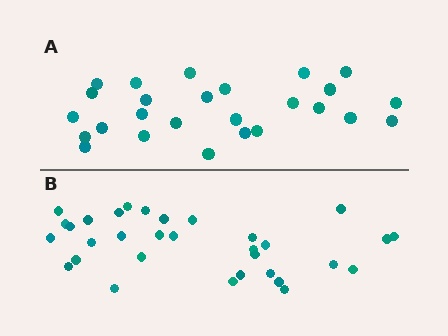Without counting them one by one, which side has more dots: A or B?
Region B (the bottom region) has more dots.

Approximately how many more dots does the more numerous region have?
Region B has about 6 more dots than region A.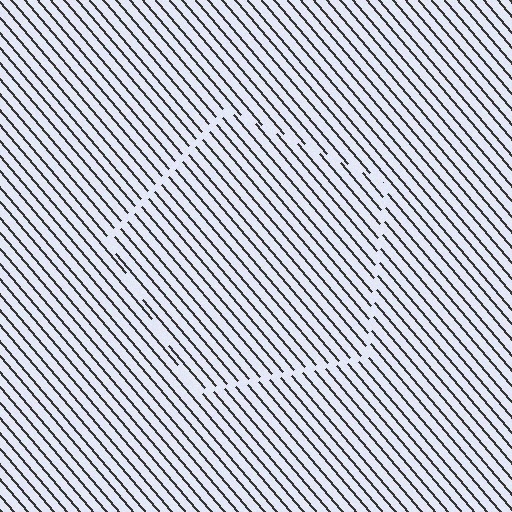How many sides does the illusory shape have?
5 sides — the line-ends trace a pentagon.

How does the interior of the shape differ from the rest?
The interior of the shape contains the same grating, shifted by half a period — the contour is defined by the phase discontinuity where line-ends from the inner and outer gratings abut.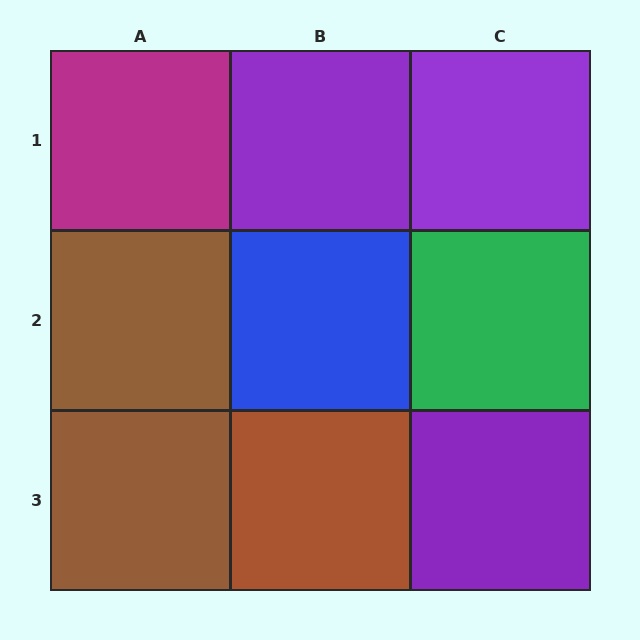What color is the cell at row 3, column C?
Purple.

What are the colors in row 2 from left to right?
Brown, blue, green.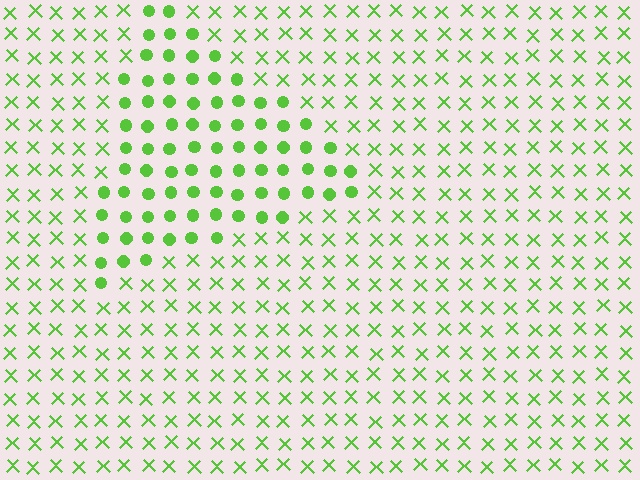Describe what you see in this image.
The image is filled with small lime elements arranged in a uniform grid. A triangle-shaped region contains circles, while the surrounding area contains X marks. The boundary is defined purely by the change in element shape.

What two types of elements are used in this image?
The image uses circles inside the triangle region and X marks outside it.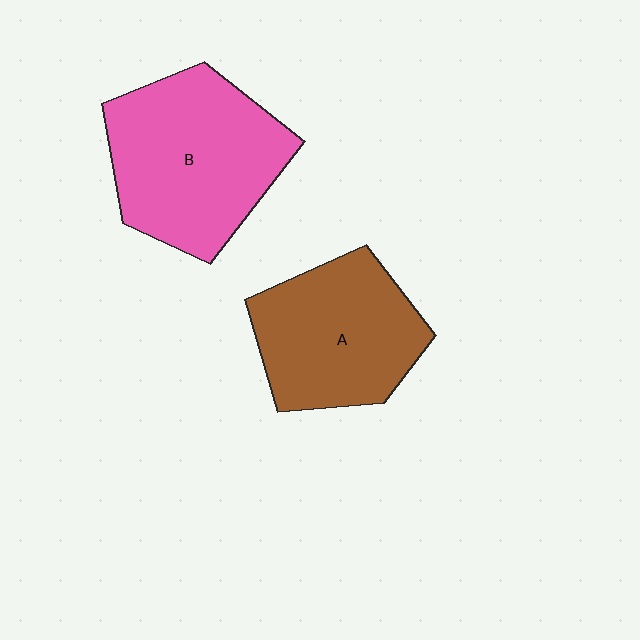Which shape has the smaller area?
Shape A (brown).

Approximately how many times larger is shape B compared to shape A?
Approximately 1.2 times.